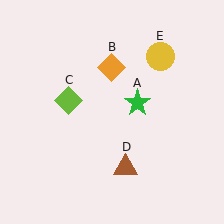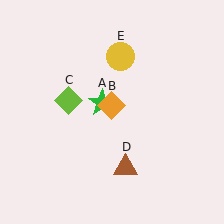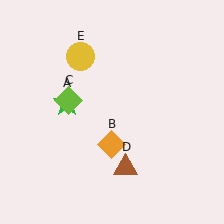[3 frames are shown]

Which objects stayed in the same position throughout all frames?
Lime diamond (object C) and brown triangle (object D) remained stationary.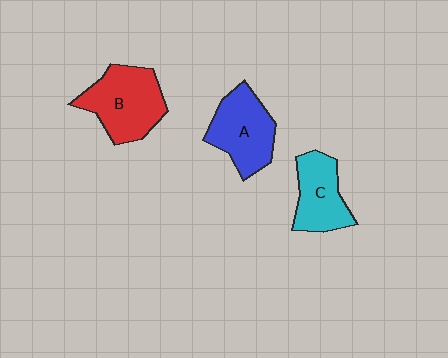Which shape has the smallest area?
Shape C (cyan).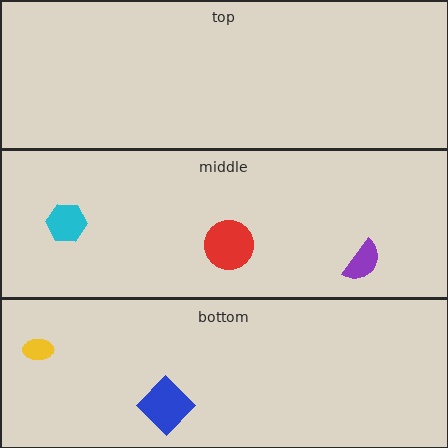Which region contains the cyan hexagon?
The middle region.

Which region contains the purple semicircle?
The middle region.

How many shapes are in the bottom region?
2.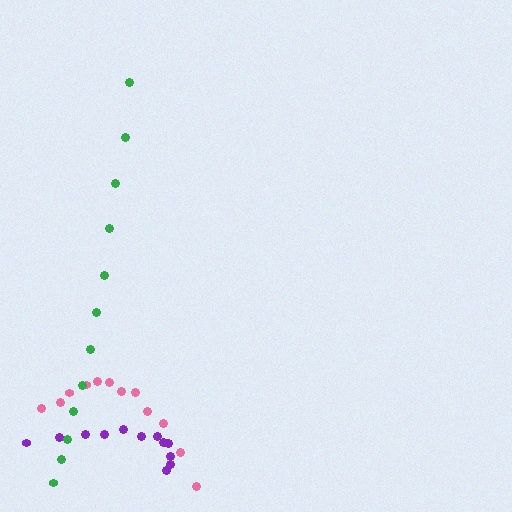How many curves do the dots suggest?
There are 3 distinct paths.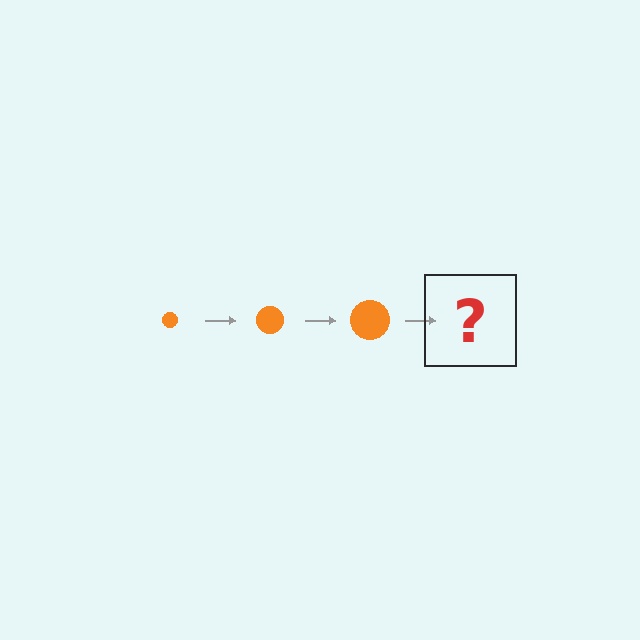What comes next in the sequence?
The next element should be an orange circle, larger than the previous one.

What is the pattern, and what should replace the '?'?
The pattern is that the circle gets progressively larger each step. The '?' should be an orange circle, larger than the previous one.